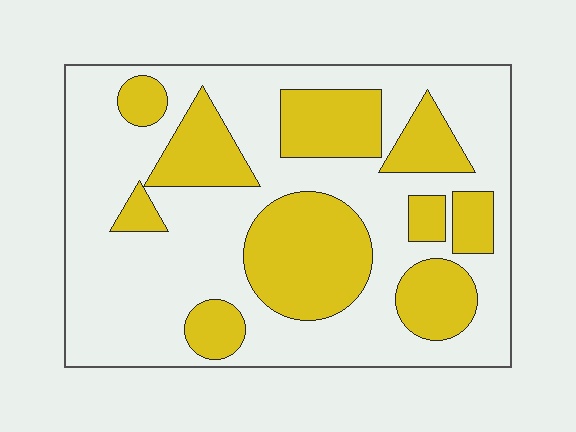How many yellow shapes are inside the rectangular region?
10.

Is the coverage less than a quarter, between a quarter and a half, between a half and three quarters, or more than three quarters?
Between a quarter and a half.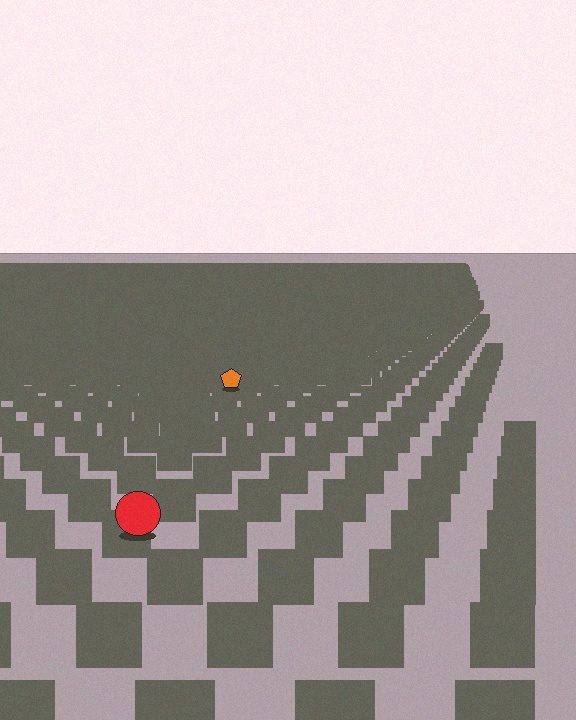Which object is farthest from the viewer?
The orange pentagon is farthest from the viewer. It appears smaller and the ground texture around it is denser.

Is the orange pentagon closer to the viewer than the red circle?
No. The red circle is closer — you can tell from the texture gradient: the ground texture is coarser near it.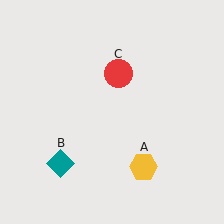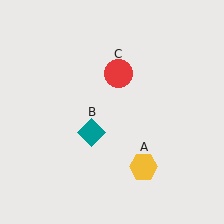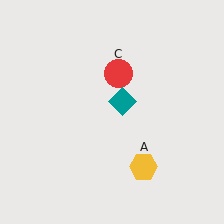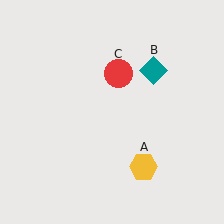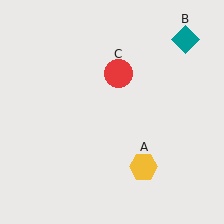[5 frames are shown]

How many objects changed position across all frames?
1 object changed position: teal diamond (object B).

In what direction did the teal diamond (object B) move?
The teal diamond (object B) moved up and to the right.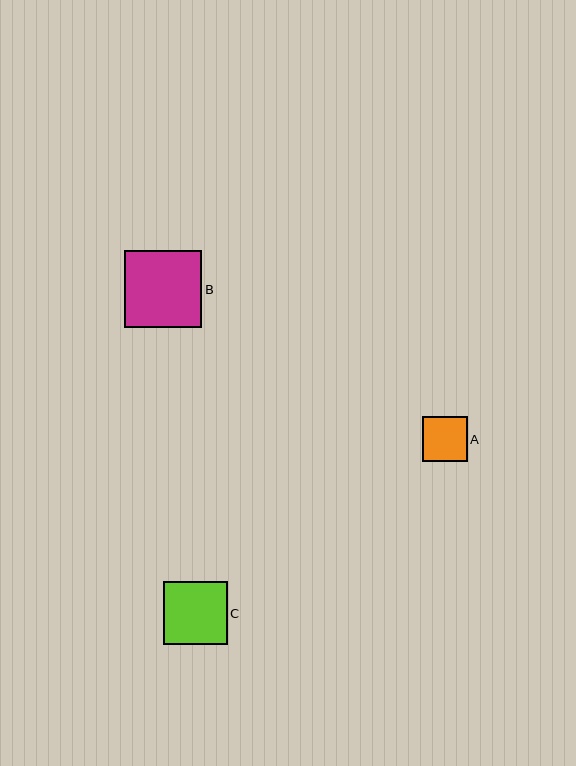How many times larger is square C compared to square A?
Square C is approximately 1.4 times the size of square A.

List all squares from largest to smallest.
From largest to smallest: B, C, A.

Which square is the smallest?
Square A is the smallest with a size of approximately 45 pixels.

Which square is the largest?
Square B is the largest with a size of approximately 77 pixels.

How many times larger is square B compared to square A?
Square B is approximately 1.7 times the size of square A.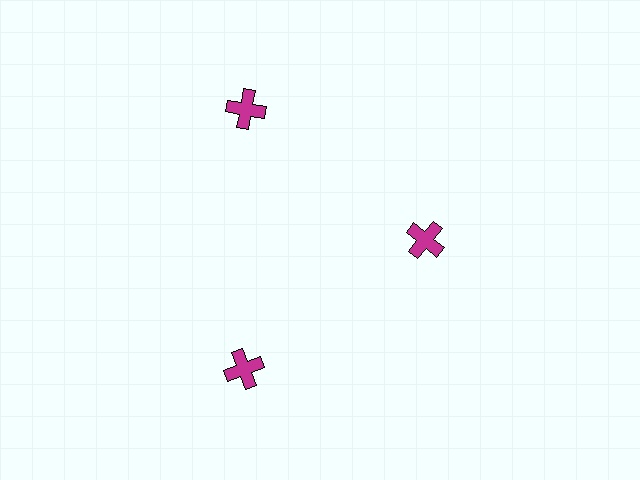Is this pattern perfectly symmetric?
No. The 3 magenta crosses are arranged in a ring, but one element near the 3 o'clock position is pulled inward toward the center, breaking the 3-fold rotational symmetry.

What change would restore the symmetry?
The symmetry would be restored by moving it outward, back onto the ring so that all 3 crosses sit at equal angles and equal distance from the center.